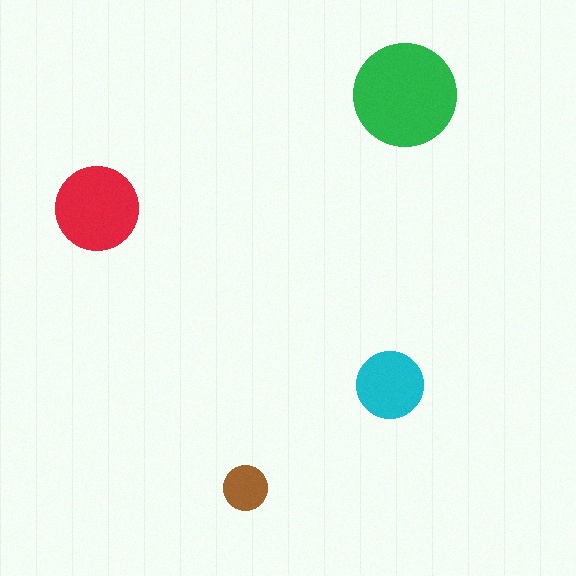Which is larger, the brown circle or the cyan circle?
The cyan one.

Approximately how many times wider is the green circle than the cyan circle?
About 1.5 times wider.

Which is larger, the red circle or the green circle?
The green one.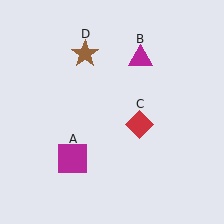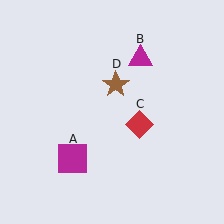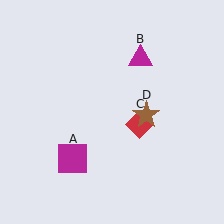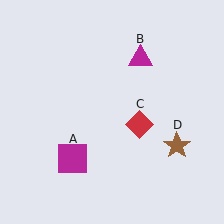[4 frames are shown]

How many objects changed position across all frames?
1 object changed position: brown star (object D).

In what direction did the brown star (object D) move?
The brown star (object D) moved down and to the right.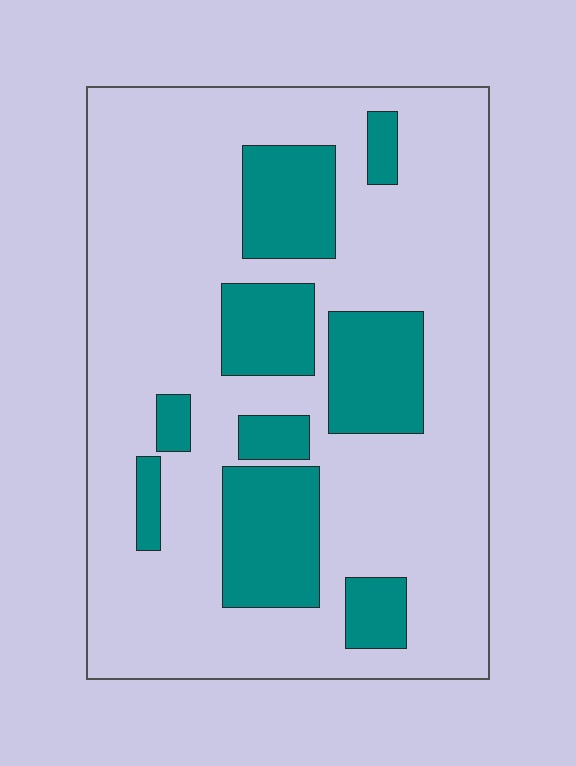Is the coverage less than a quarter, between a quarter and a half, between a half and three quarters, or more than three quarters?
Less than a quarter.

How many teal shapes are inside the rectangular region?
9.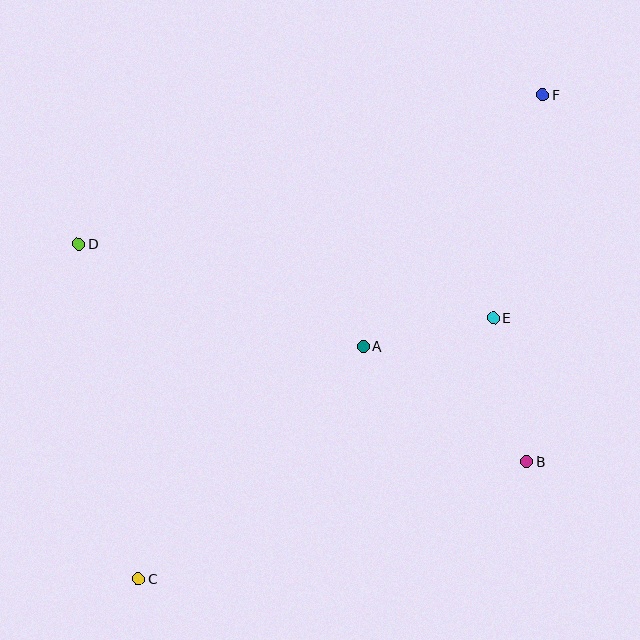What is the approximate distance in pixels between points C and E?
The distance between C and E is approximately 441 pixels.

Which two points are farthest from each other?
Points C and F are farthest from each other.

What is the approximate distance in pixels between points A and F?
The distance between A and F is approximately 309 pixels.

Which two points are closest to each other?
Points A and E are closest to each other.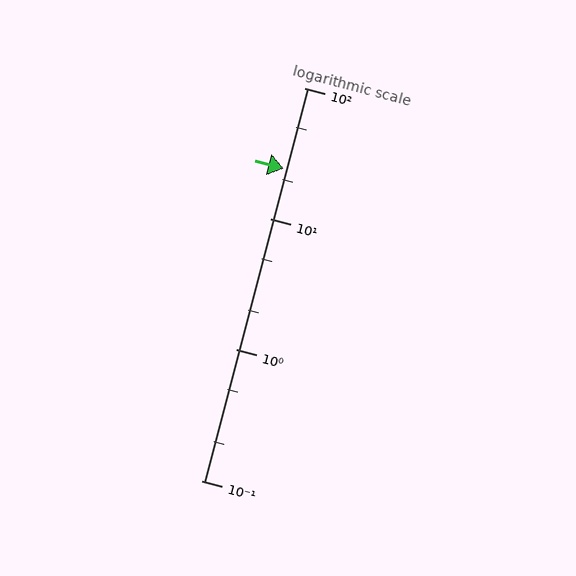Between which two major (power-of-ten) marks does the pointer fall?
The pointer is between 10 and 100.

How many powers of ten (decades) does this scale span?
The scale spans 3 decades, from 0.1 to 100.